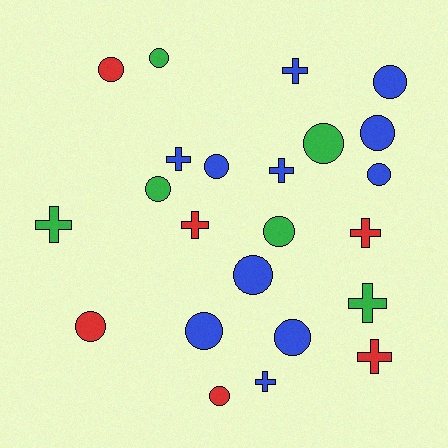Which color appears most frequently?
Blue, with 11 objects.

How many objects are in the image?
There are 23 objects.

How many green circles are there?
There are 4 green circles.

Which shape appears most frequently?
Circle, with 14 objects.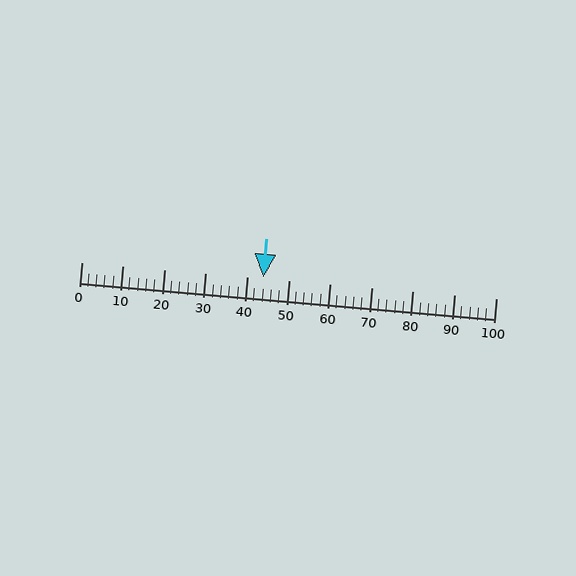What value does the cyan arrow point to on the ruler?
The cyan arrow points to approximately 44.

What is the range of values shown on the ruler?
The ruler shows values from 0 to 100.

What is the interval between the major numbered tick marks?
The major tick marks are spaced 10 units apart.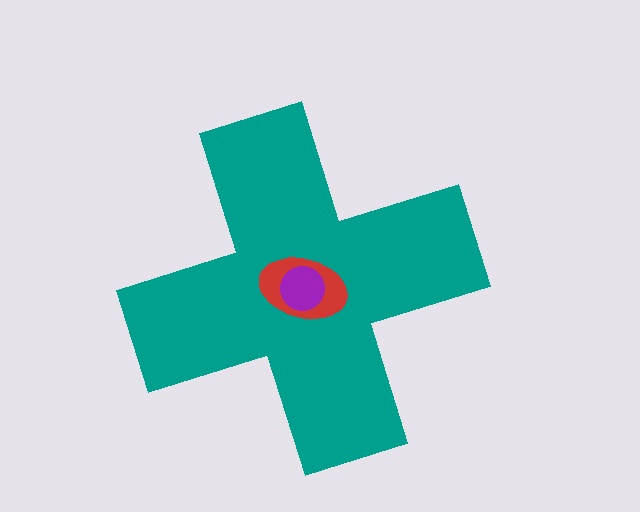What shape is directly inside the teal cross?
The red ellipse.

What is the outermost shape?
The teal cross.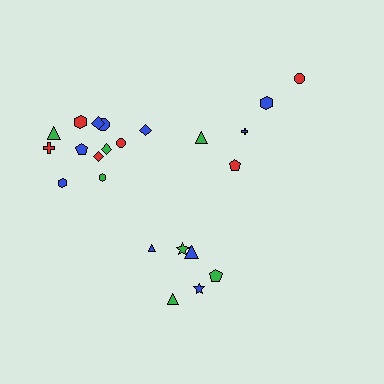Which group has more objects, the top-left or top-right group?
The top-left group.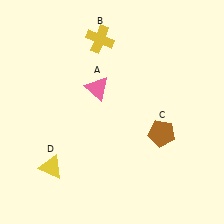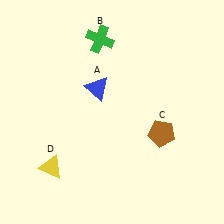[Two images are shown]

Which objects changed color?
A changed from pink to blue. B changed from yellow to green.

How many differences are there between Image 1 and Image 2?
There are 2 differences between the two images.